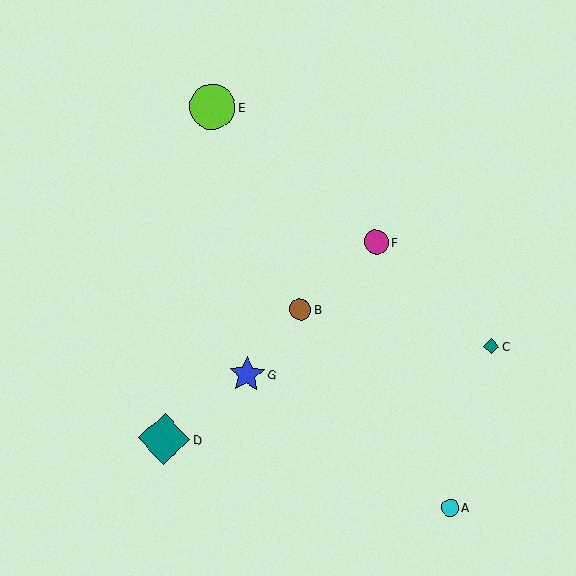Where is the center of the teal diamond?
The center of the teal diamond is at (164, 439).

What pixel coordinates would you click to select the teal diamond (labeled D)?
Click at (164, 439) to select the teal diamond D.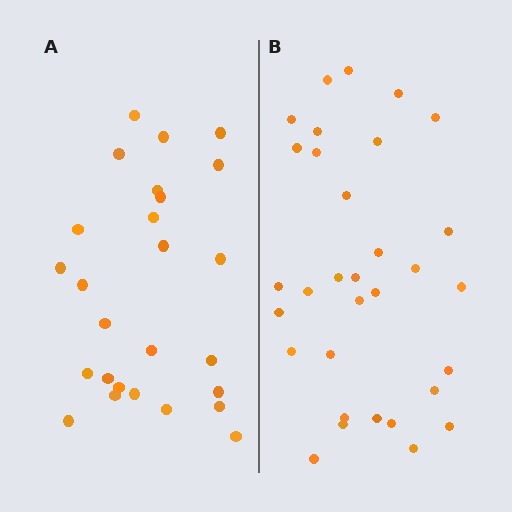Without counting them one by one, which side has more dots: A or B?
Region B (the right region) has more dots.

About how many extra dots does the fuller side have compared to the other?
Region B has about 6 more dots than region A.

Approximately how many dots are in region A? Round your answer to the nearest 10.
About 30 dots. (The exact count is 26, which rounds to 30.)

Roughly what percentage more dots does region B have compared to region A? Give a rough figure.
About 25% more.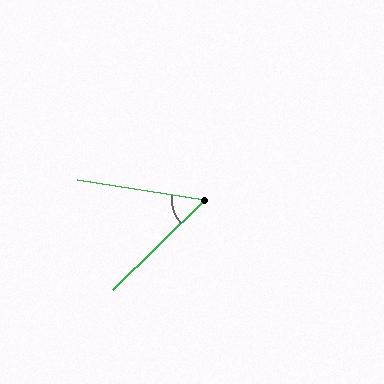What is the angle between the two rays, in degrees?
Approximately 53 degrees.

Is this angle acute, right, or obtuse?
It is acute.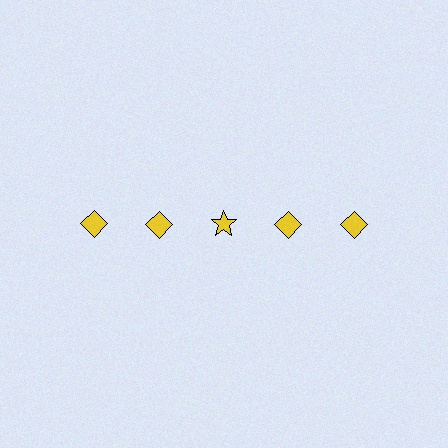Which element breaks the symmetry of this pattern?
The yellow star in the top row, center column breaks the symmetry. All other shapes are yellow diamonds.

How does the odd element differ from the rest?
It has a different shape: star instead of diamond.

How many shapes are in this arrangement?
There are 5 shapes arranged in a grid pattern.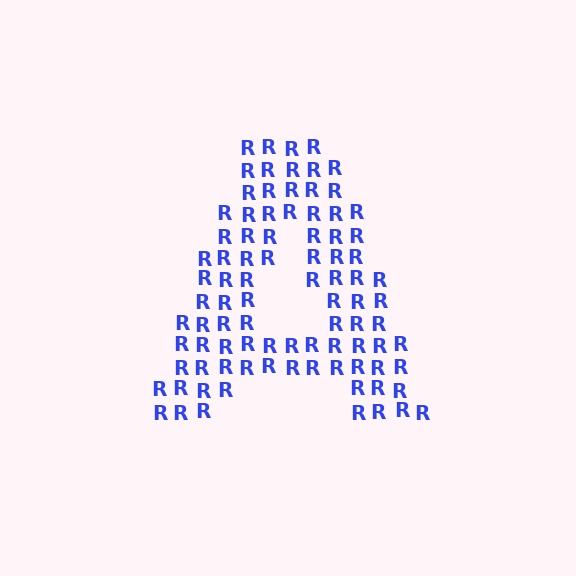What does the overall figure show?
The overall figure shows the letter A.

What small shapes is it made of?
It is made of small letter R's.